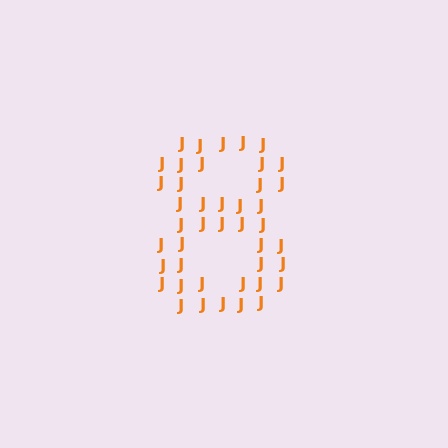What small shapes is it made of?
It is made of small letter J's.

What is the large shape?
The large shape is the digit 8.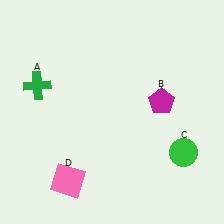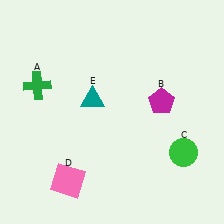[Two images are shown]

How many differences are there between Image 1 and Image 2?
There is 1 difference between the two images.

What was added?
A teal triangle (E) was added in Image 2.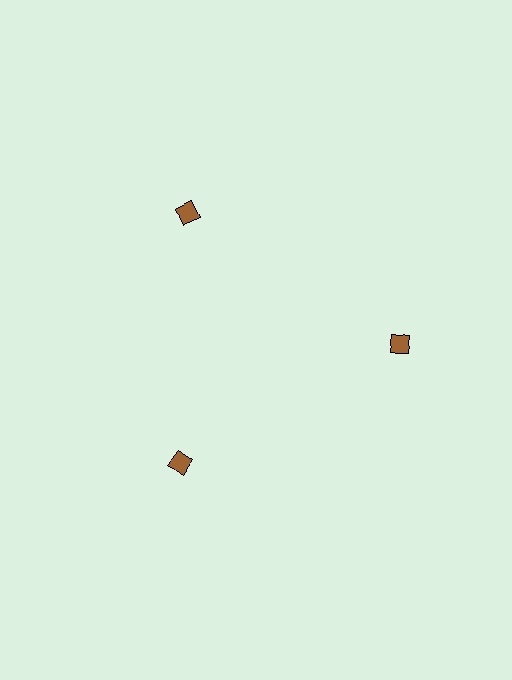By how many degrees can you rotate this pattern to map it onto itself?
The pattern maps onto itself every 120 degrees of rotation.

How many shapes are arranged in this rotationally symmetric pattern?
There are 3 shapes, arranged in 3 groups of 1.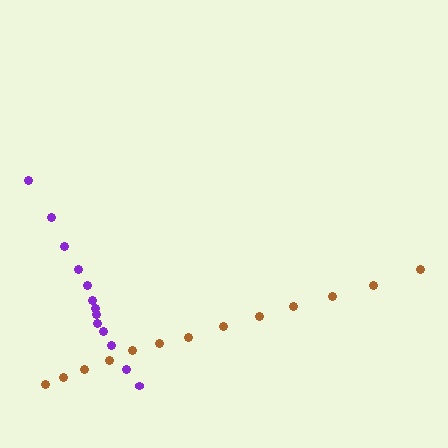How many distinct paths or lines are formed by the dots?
There are 2 distinct paths.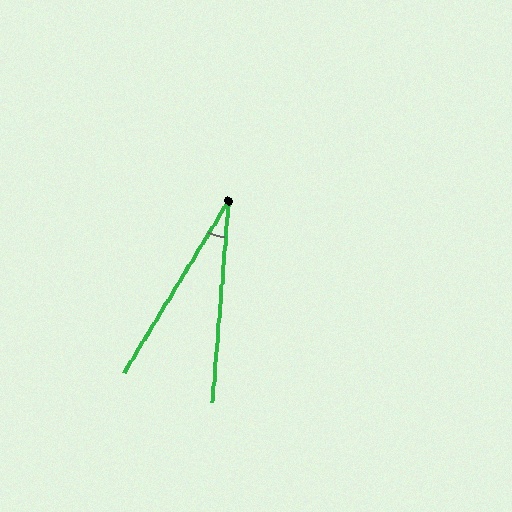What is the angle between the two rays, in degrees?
Approximately 27 degrees.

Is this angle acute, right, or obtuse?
It is acute.